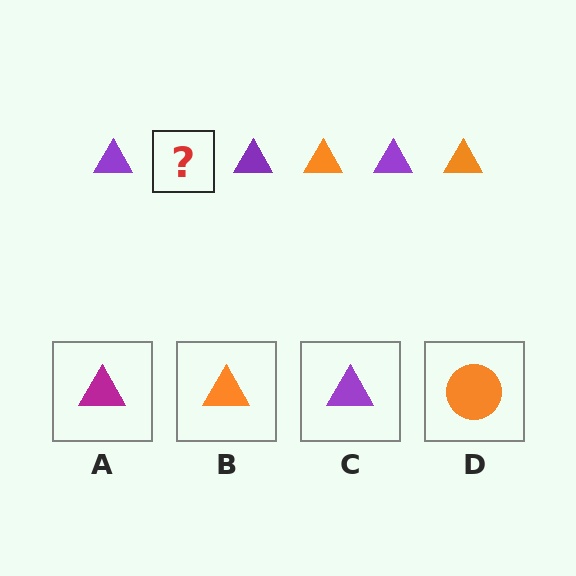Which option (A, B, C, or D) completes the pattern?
B.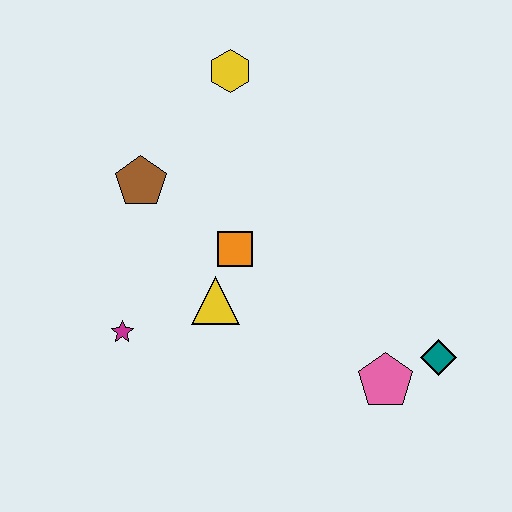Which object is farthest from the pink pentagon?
The yellow hexagon is farthest from the pink pentagon.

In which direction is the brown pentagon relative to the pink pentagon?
The brown pentagon is to the left of the pink pentagon.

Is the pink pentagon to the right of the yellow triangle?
Yes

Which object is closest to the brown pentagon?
The orange square is closest to the brown pentagon.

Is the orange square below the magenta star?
No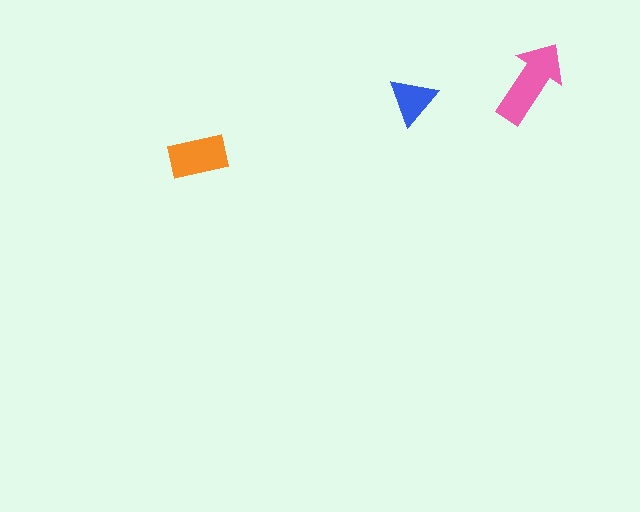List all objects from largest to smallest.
The pink arrow, the orange rectangle, the blue triangle.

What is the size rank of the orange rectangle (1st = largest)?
2nd.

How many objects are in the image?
There are 3 objects in the image.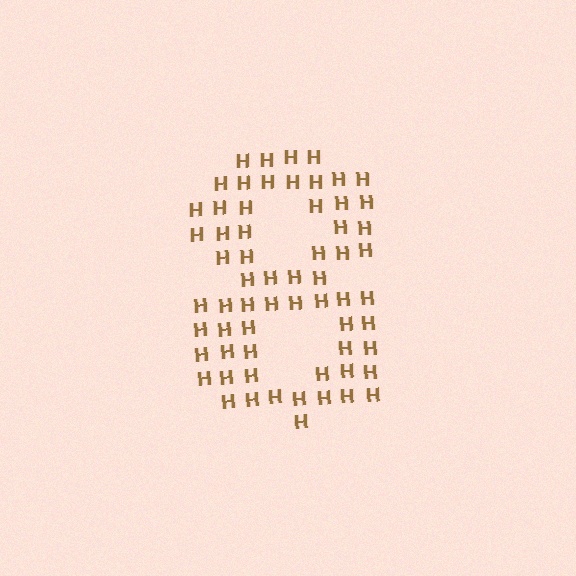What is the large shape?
The large shape is the digit 8.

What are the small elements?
The small elements are letter H's.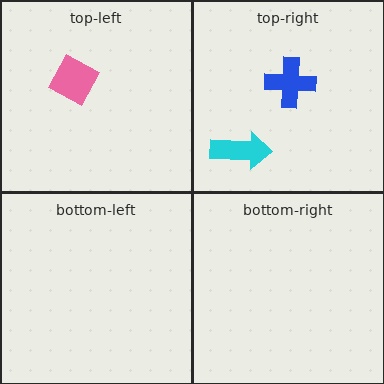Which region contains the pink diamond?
The top-left region.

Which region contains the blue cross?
The top-right region.